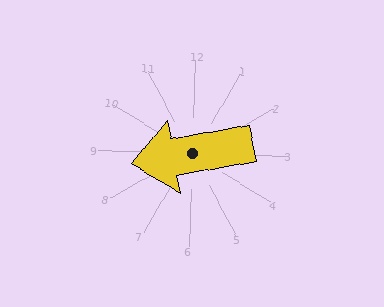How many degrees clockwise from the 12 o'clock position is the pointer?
Approximately 258 degrees.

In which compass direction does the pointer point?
West.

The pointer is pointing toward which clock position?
Roughly 9 o'clock.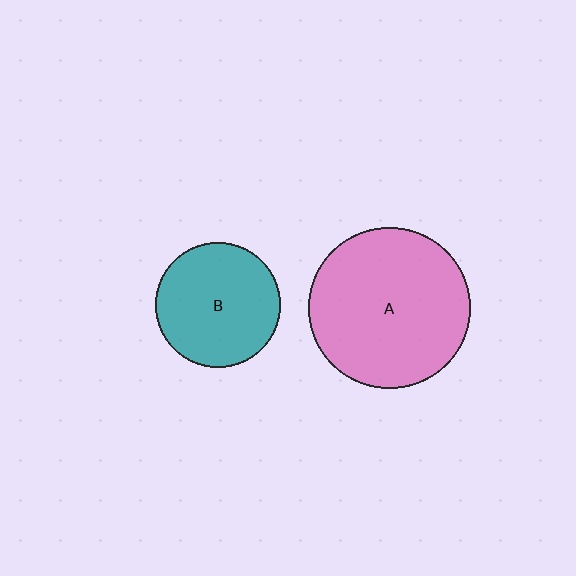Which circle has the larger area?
Circle A (pink).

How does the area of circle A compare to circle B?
Approximately 1.7 times.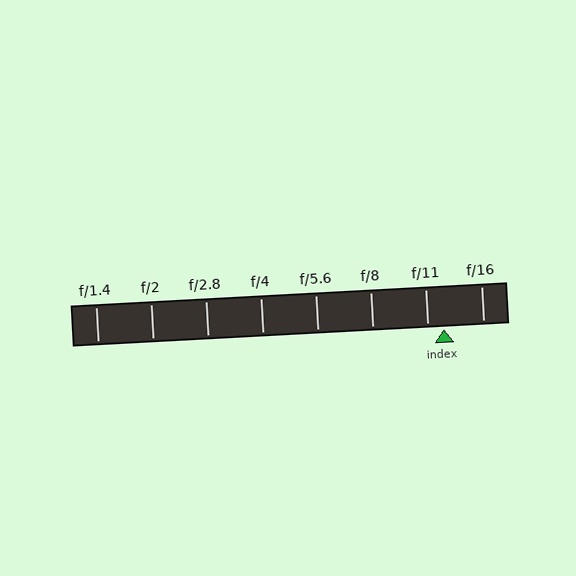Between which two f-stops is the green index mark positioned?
The index mark is between f/11 and f/16.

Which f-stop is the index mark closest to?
The index mark is closest to f/11.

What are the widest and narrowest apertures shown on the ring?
The widest aperture shown is f/1.4 and the narrowest is f/16.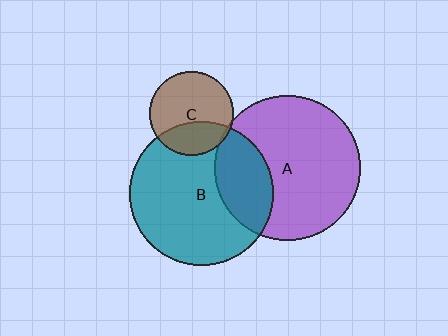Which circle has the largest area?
Circle A (purple).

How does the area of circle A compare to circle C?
Approximately 3.0 times.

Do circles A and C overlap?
Yes.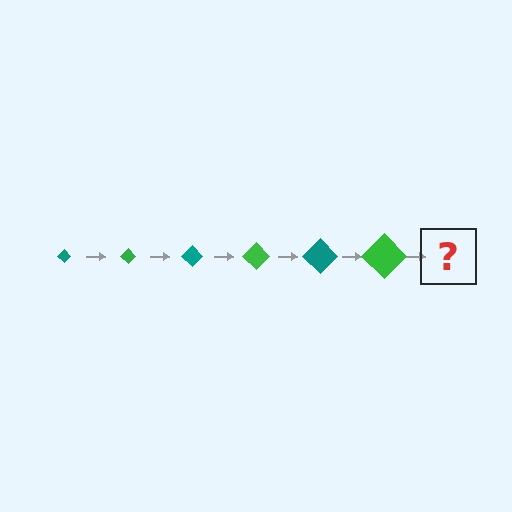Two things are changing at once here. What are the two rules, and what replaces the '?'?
The two rules are that the diamond grows larger each step and the color cycles through teal and green. The '?' should be a teal diamond, larger than the previous one.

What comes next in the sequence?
The next element should be a teal diamond, larger than the previous one.